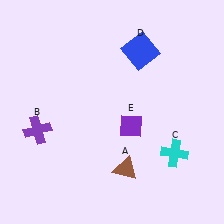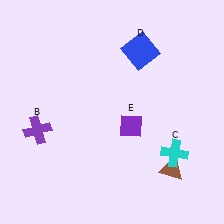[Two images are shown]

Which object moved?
The brown triangle (A) moved right.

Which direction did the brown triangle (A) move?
The brown triangle (A) moved right.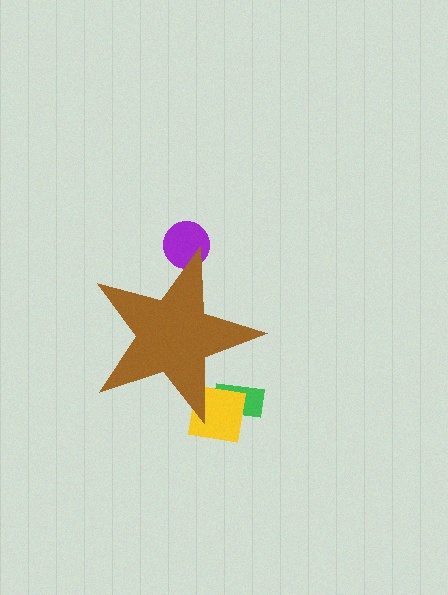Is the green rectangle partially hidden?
Yes, the green rectangle is partially hidden behind the brown star.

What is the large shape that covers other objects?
A brown star.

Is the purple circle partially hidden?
Yes, the purple circle is partially hidden behind the brown star.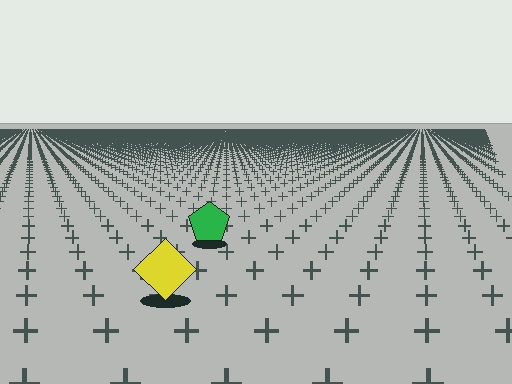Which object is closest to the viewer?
The yellow diamond is closest. The texture marks near it are larger and more spread out.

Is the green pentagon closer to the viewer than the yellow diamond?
No. The yellow diamond is closer — you can tell from the texture gradient: the ground texture is coarser near it.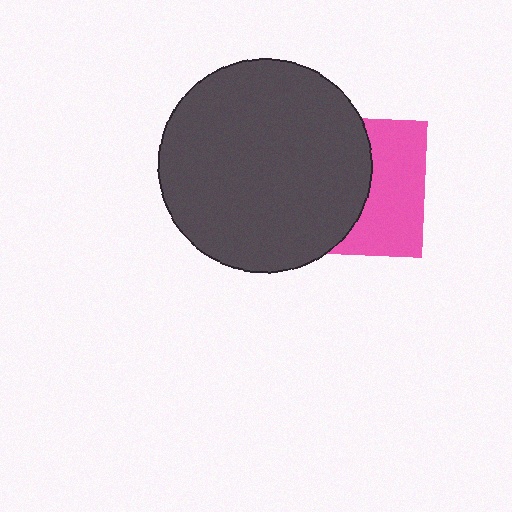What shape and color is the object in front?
The object in front is a dark gray circle.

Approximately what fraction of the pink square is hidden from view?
Roughly 54% of the pink square is hidden behind the dark gray circle.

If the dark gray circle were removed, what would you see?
You would see the complete pink square.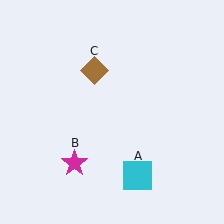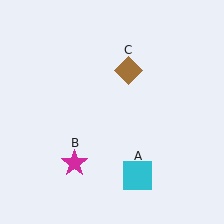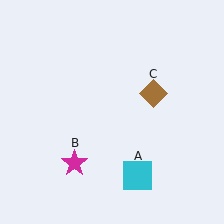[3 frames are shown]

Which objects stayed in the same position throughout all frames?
Cyan square (object A) and magenta star (object B) remained stationary.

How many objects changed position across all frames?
1 object changed position: brown diamond (object C).